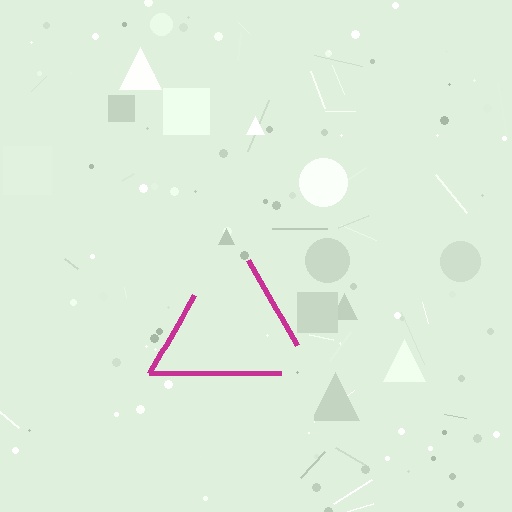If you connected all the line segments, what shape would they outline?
They would outline a triangle.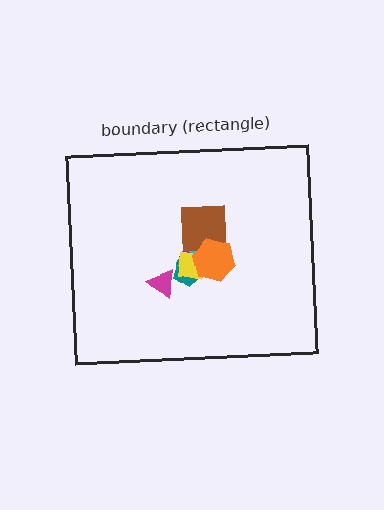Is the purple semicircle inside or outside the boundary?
Inside.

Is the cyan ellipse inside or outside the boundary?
Inside.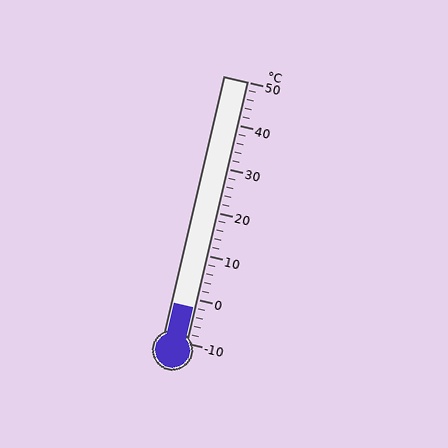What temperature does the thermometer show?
The thermometer shows approximately -2°C.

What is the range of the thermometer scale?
The thermometer scale ranges from -10°C to 50°C.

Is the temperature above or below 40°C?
The temperature is below 40°C.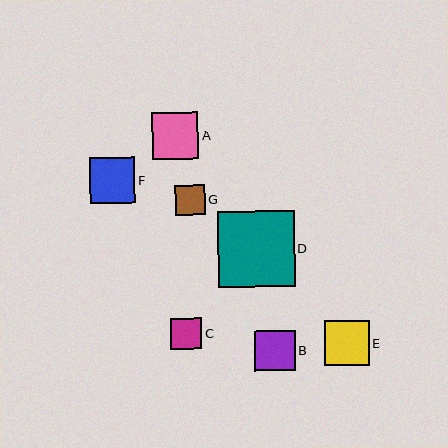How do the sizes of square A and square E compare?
Square A and square E are approximately the same size.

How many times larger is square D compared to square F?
Square D is approximately 1.7 times the size of square F.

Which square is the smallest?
Square G is the smallest with a size of approximately 29 pixels.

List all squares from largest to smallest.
From largest to smallest: D, A, F, E, B, C, G.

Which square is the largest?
Square D is the largest with a size of approximately 76 pixels.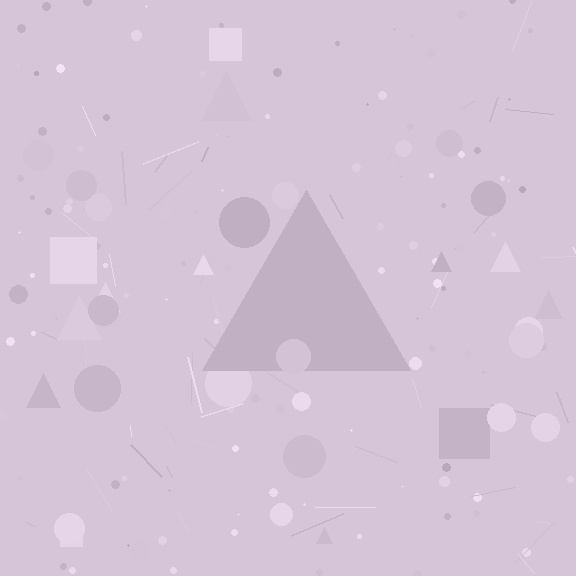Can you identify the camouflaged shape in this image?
The camouflaged shape is a triangle.